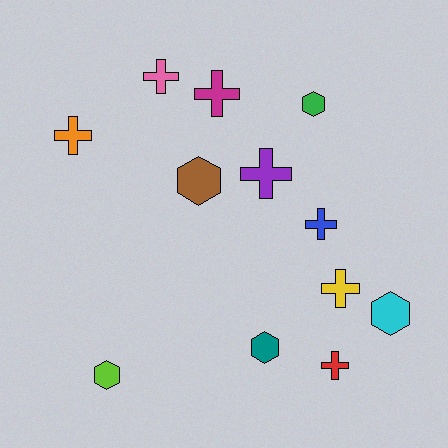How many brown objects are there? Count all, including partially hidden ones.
There is 1 brown object.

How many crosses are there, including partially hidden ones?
There are 7 crosses.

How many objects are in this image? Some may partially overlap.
There are 12 objects.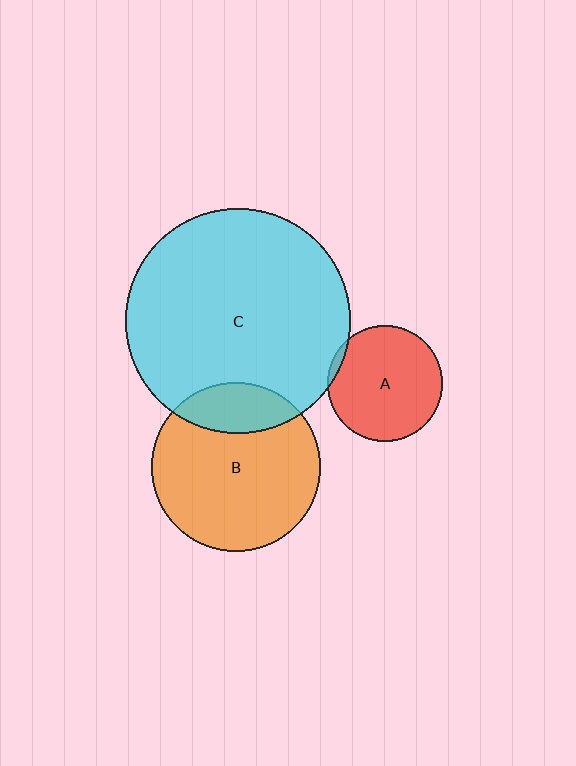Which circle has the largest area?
Circle C (cyan).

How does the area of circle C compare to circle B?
Approximately 1.8 times.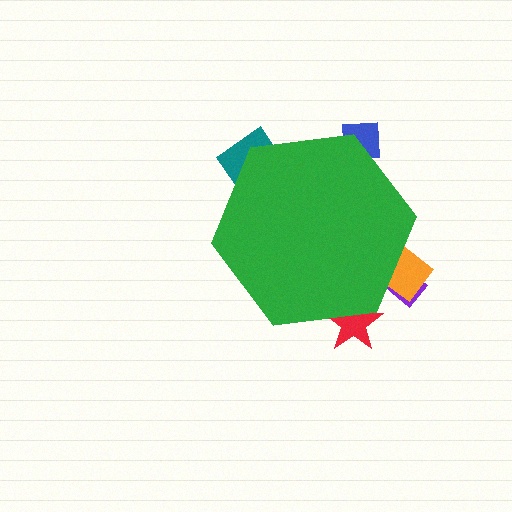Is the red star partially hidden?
Yes, the red star is partially hidden behind the green hexagon.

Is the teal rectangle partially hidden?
Yes, the teal rectangle is partially hidden behind the green hexagon.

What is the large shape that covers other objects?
A green hexagon.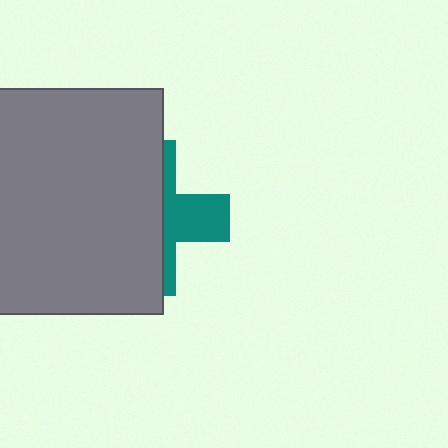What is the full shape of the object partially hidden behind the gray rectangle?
The partially hidden object is a teal cross.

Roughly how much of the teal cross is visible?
A small part of it is visible (roughly 35%).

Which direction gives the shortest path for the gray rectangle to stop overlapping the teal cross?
Moving left gives the shortest separation.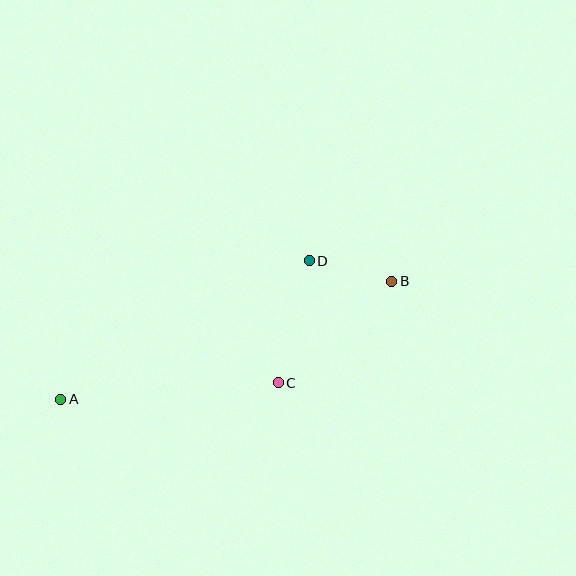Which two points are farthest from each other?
Points A and B are farthest from each other.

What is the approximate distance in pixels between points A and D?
The distance between A and D is approximately 284 pixels.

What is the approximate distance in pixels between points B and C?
The distance between B and C is approximately 152 pixels.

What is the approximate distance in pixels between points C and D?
The distance between C and D is approximately 126 pixels.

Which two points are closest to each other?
Points B and D are closest to each other.